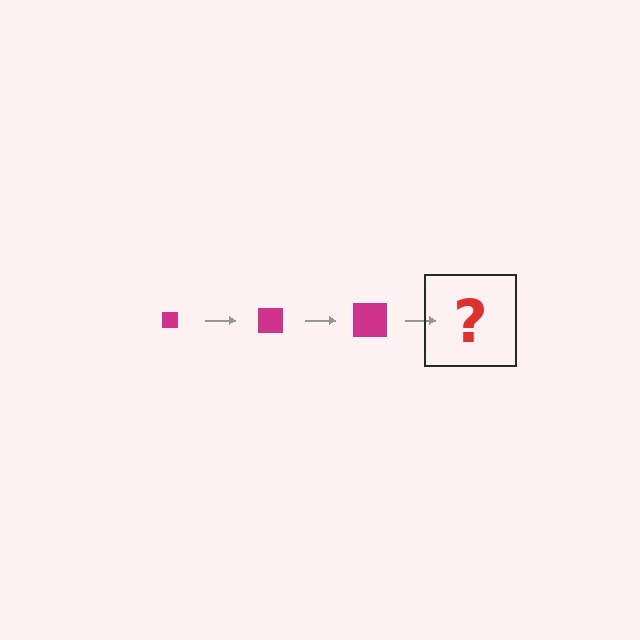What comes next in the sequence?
The next element should be a magenta square, larger than the previous one.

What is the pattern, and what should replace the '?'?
The pattern is that the square gets progressively larger each step. The '?' should be a magenta square, larger than the previous one.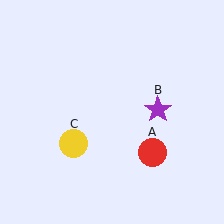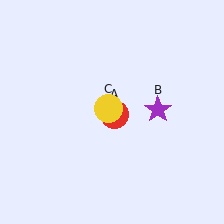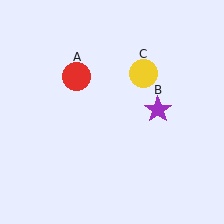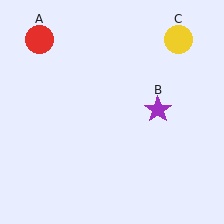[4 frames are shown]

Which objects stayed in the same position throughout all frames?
Purple star (object B) remained stationary.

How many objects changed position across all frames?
2 objects changed position: red circle (object A), yellow circle (object C).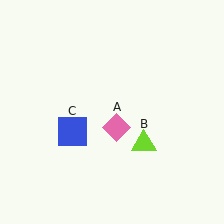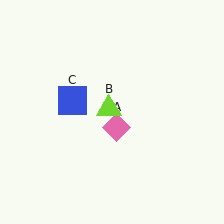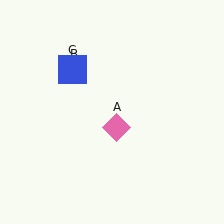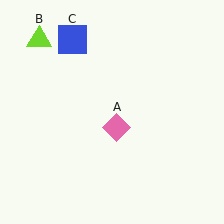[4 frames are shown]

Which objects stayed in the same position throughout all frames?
Pink diamond (object A) remained stationary.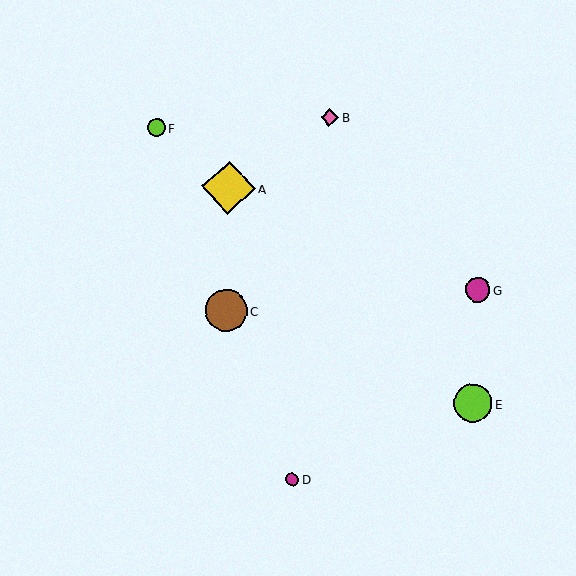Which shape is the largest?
The yellow diamond (labeled A) is the largest.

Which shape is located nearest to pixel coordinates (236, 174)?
The yellow diamond (labeled A) at (229, 188) is nearest to that location.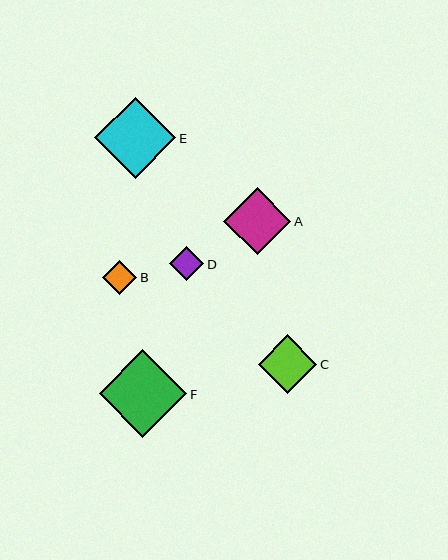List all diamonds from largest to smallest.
From largest to smallest: F, E, A, C, D, B.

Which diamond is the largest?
Diamond F is the largest with a size of approximately 88 pixels.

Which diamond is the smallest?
Diamond B is the smallest with a size of approximately 34 pixels.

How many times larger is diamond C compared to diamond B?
Diamond C is approximately 1.7 times the size of diamond B.